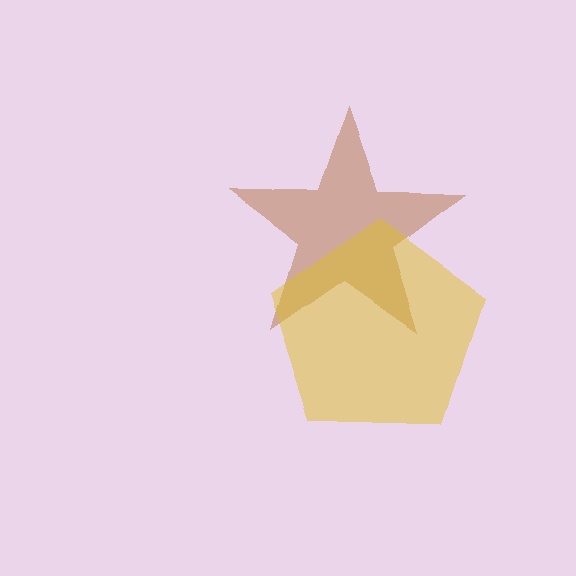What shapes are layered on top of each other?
The layered shapes are: a brown star, a yellow pentagon.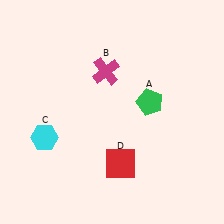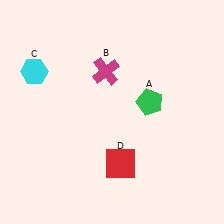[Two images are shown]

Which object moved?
The cyan hexagon (C) moved up.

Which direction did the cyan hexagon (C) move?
The cyan hexagon (C) moved up.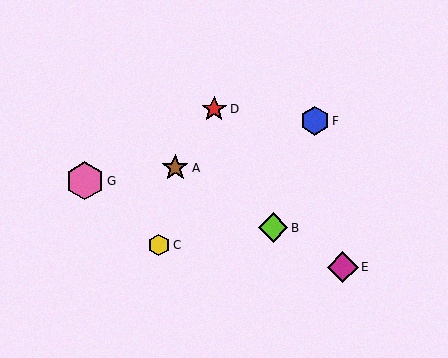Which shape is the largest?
The pink hexagon (labeled G) is the largest.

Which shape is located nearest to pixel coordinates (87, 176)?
The pink hexagon (labeled G) at (85, 180) is nearest to that location.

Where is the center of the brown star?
The center of the brown star is at (175, 168).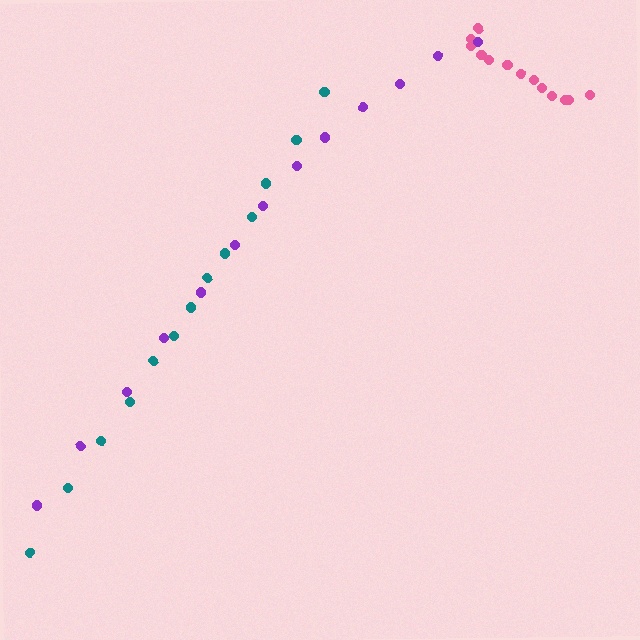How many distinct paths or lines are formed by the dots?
There are 3 distinct paths.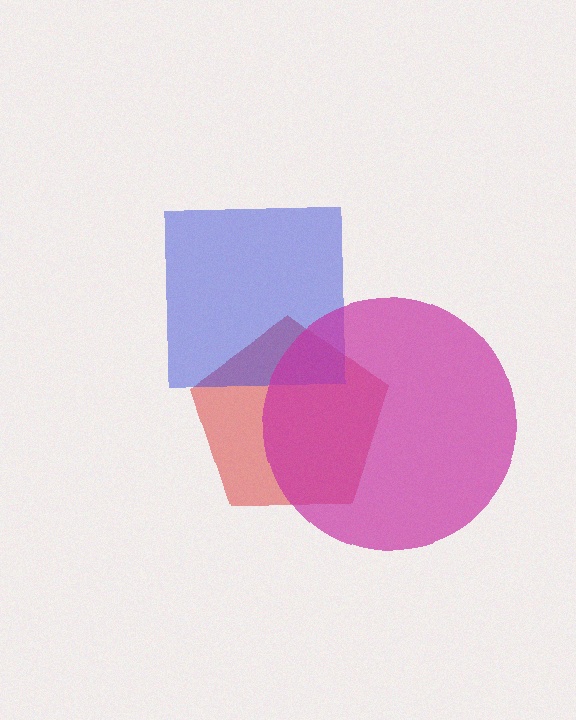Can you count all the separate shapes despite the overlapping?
Yes, there are 3 separate shapes.